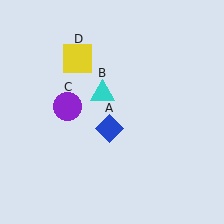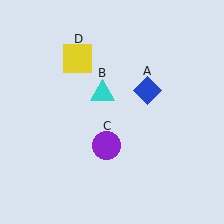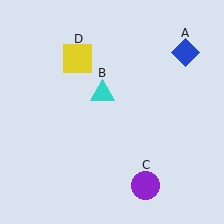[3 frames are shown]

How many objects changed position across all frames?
2 objects changed position: blue diamond (object A), purple circle (object C).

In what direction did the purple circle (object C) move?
The purple circle (object C) moved down and to the right.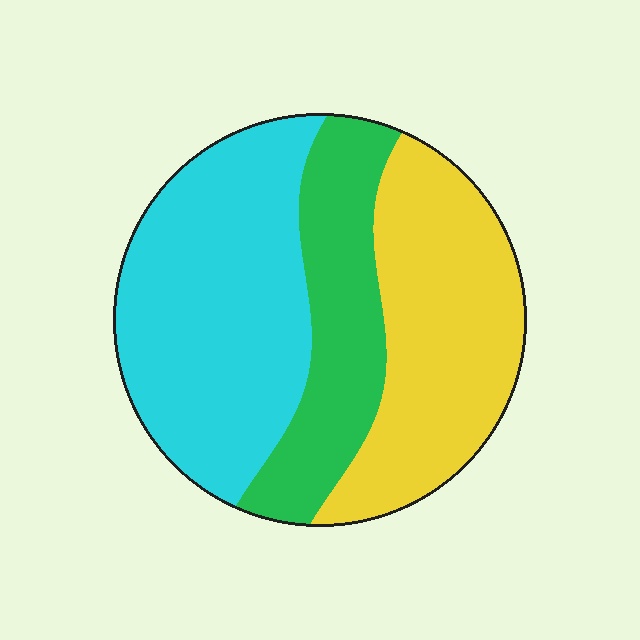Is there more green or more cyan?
Cyan.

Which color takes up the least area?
Green, at roughly 25%.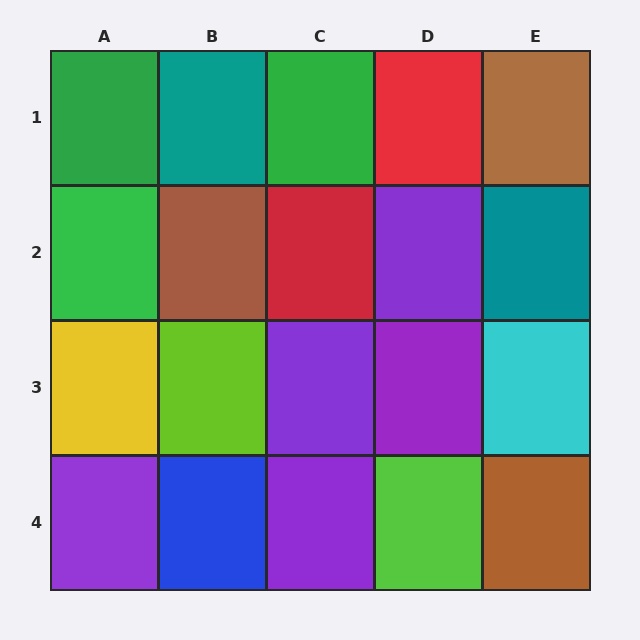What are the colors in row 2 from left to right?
Green, brown, red, purple, teal.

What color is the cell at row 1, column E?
Brown.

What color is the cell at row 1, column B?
Teal.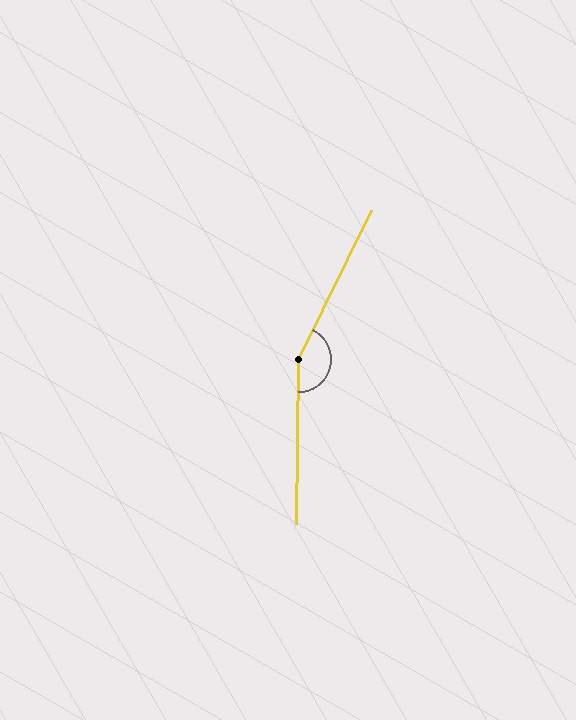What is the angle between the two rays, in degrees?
Approximately 155 degrees.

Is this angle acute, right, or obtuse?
It is obtuse.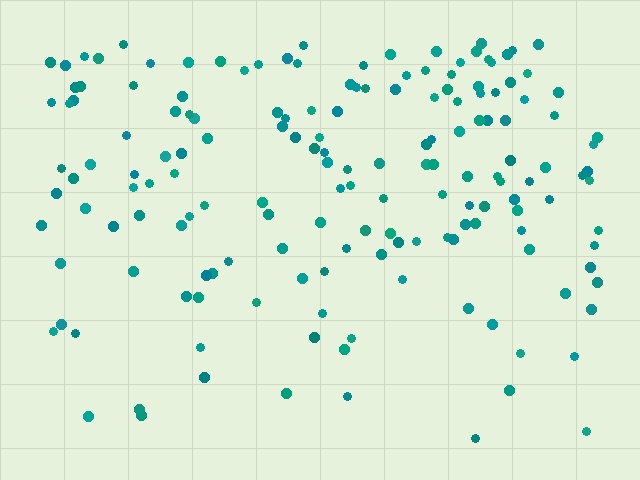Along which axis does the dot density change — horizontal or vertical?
Vertical.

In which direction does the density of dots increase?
From bottom to top, with the top side densest.